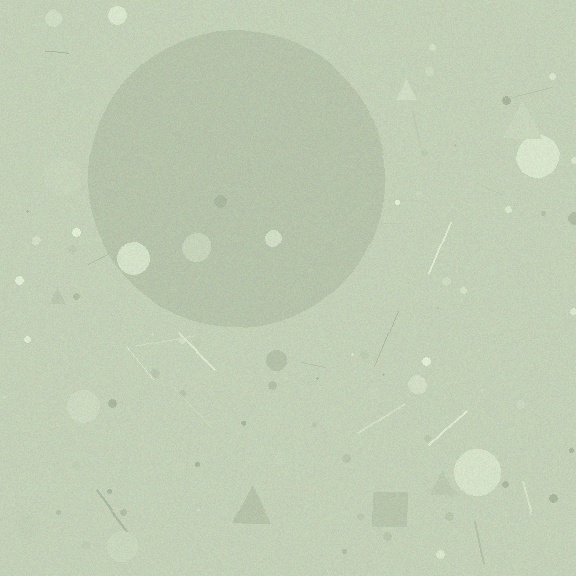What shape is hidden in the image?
A circle is hidden in the image.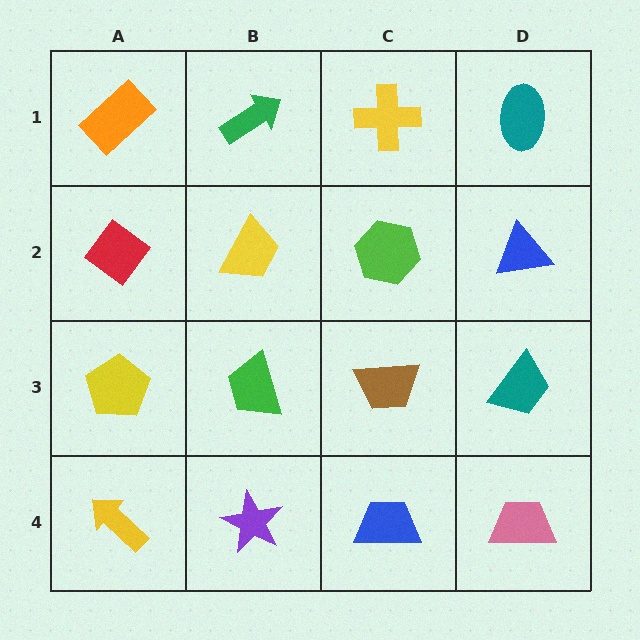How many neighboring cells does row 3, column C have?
4.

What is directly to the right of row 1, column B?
A yellow cross.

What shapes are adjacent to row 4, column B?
A green trapezoid (row 3, column B), a yellow arrow (row 4, column A), a blue trapezoid (row 4, column C).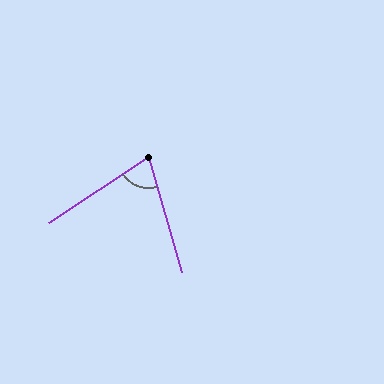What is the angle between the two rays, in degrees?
Approximately 73 degrees.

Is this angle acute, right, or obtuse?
It is acute.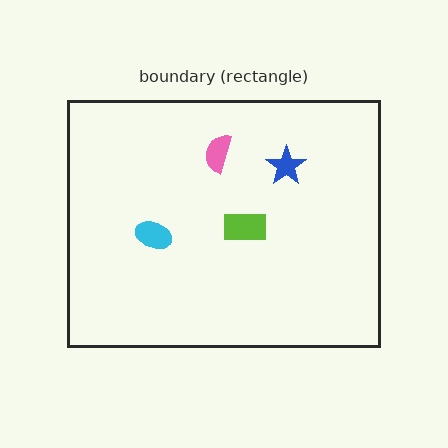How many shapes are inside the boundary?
4 inside, 0 outside.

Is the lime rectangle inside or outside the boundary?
Inside.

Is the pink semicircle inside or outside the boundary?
Inside.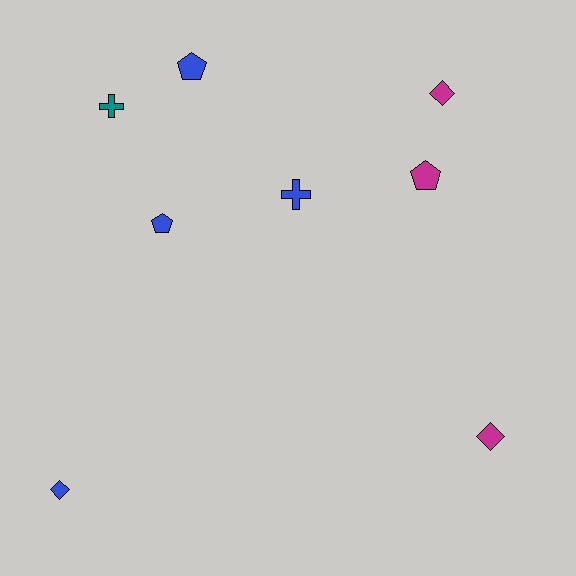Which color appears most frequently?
Blue, with 4 objects.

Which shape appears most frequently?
Pentagon, with 3 objects.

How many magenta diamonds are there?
There are 2 magenta diamonds.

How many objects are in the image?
There are 8 objects.